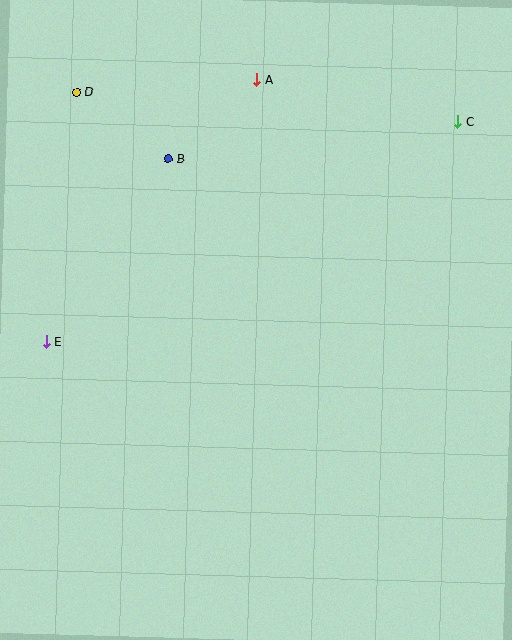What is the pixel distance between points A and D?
The distance between A and D is 180 pixels.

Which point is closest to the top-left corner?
Point D is closest to the top-left corner.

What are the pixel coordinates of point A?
Point A is at (257, 79).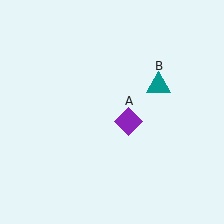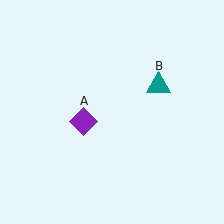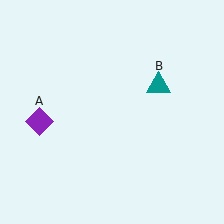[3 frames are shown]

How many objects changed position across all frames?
1 object changed position: purple diamond (object A).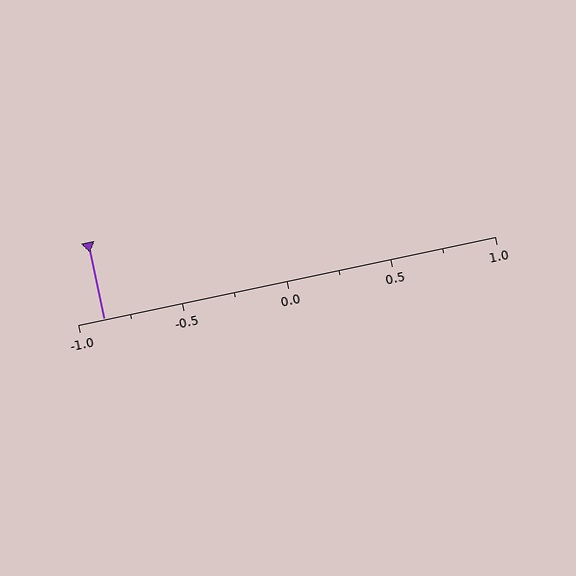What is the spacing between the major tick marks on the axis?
The major ticks are spaced 0.5 apart.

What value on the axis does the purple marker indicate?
The marker indicates approximately -0.88.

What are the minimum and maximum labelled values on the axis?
The axis runs from -1.0 to 1.0.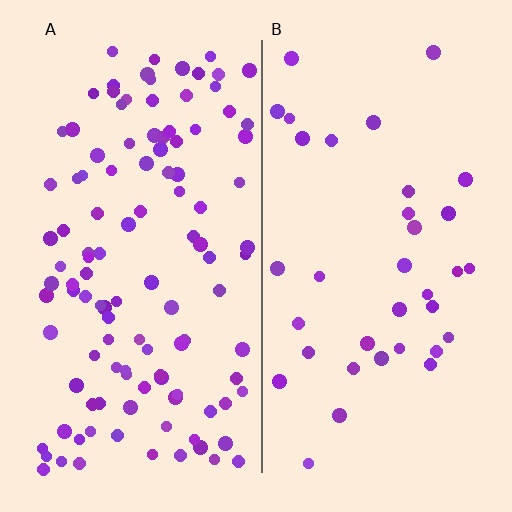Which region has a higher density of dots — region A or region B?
A (the left).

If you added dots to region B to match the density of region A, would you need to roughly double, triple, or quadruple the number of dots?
Approximately triple.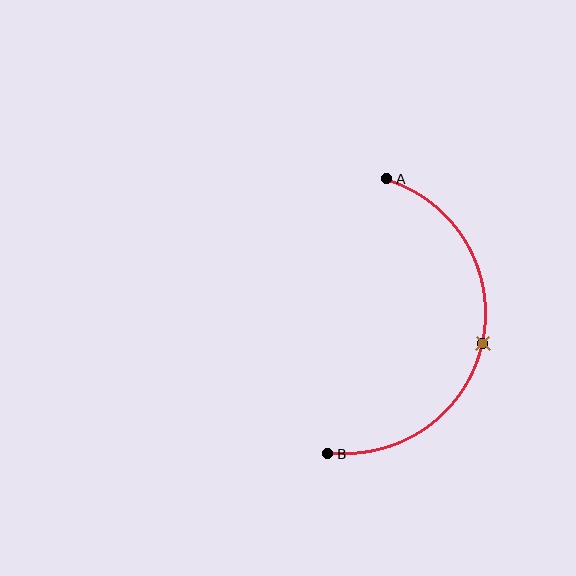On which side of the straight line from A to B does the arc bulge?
The arc bulges to the right of the straight line connecting A and B.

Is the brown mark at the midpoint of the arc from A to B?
Yes. The brown mark lies on the arc at equal arc-length from both A and B — it is the arc midpoint.